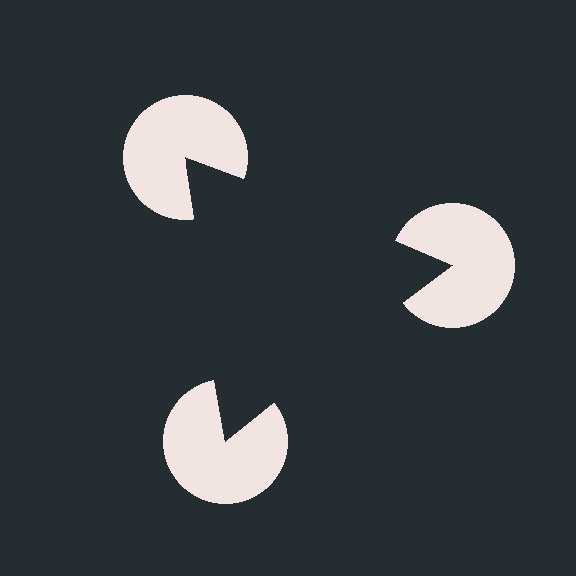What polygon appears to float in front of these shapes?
An illusory triangle — its edges are inferred from the aligned wedge cuts in the pac-man discs, not physically drawn.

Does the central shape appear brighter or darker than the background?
It typically appears slightly darker than the background, even though no actual brightness change is drawn.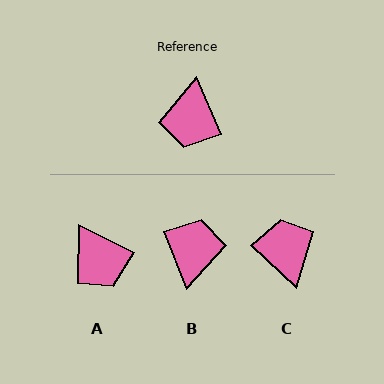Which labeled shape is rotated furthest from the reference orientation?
B, about 178 degrees away.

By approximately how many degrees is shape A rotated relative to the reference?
Approximately 40 degrees counter-clockwise.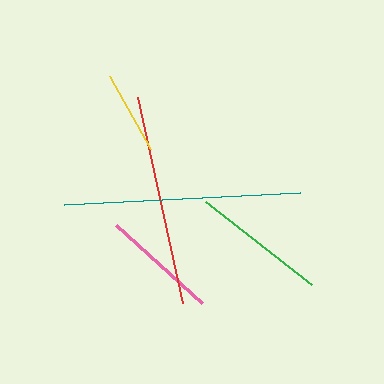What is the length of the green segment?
The green segment is approximately 134 pixels long.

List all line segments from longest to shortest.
From longest to shortest: teal, red, green, pink, yellow.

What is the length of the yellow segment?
The yellow segment is approximately 83 pixels long.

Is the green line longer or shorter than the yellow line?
The green line is longer than the yellow line.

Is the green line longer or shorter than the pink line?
The green line is longer than the pink line.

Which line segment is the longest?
The teal line is the longest at approximately 236 pixels.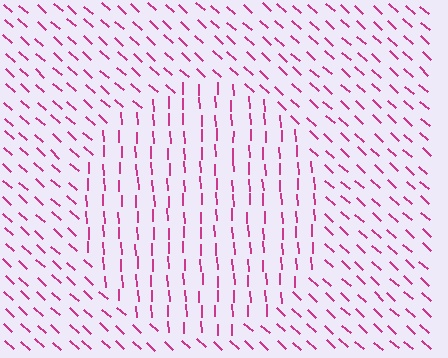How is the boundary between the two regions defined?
The boundary is defined purely by a change in line orientation (approximately 45 degrees difference). All lines are the same color and thickness.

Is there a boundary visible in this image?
Yes, there is a texture boundary formed by a change in line orientation.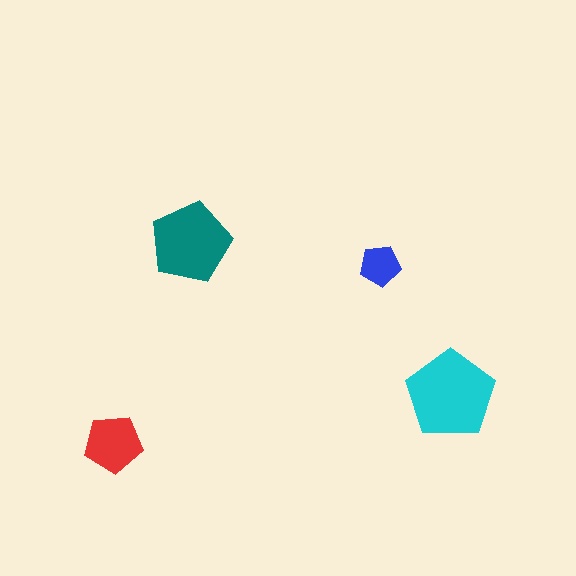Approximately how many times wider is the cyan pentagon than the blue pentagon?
About 2 times wider.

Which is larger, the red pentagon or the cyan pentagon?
The cyan one.